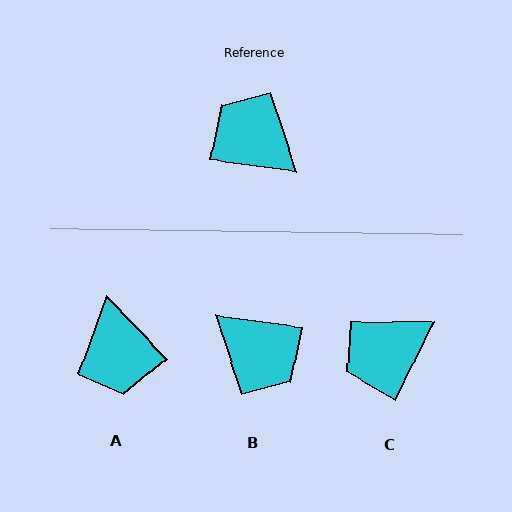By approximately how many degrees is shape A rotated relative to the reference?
Approximately 141 degrees counter-clockwise.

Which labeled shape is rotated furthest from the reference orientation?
B, about 180 degrees away.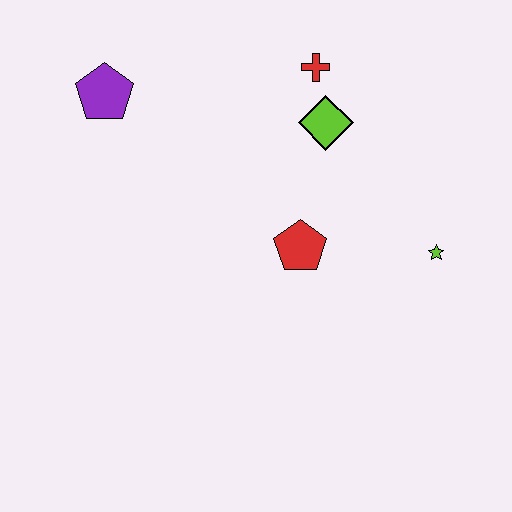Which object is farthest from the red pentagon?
The purple pentagon is farthest from the red pentagon.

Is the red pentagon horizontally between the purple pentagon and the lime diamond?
Yes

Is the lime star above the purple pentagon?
No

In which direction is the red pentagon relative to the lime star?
The red pentagon is to the left of the lime star.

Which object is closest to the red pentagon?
The lime diamond is closest to the red pentagon.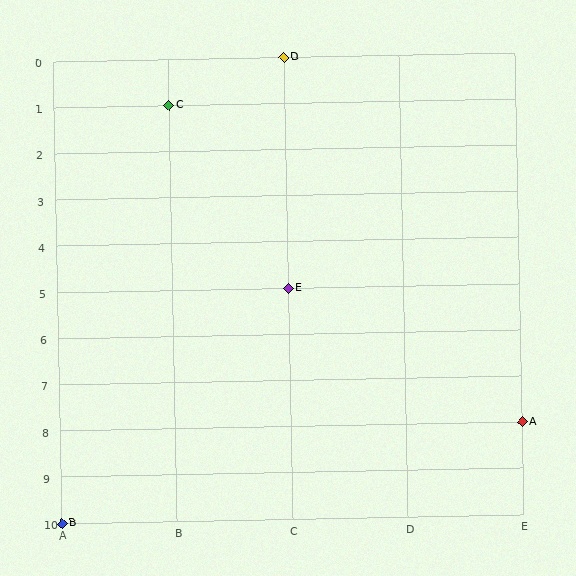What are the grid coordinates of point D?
Point D is at grid coordinates (C, 0).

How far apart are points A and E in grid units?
Points A and E are 2 columns and 3 rows apart (about 3.6 grid units diagonally).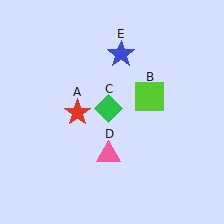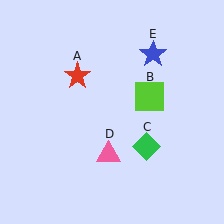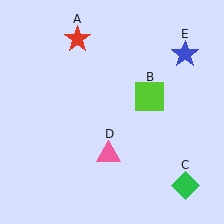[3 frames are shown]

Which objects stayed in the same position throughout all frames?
Lime square (object B) and pink triangle (object D) remained stationary.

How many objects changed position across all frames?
3 objects changed position: red star (object A), green diamond (object C), blue star (object E).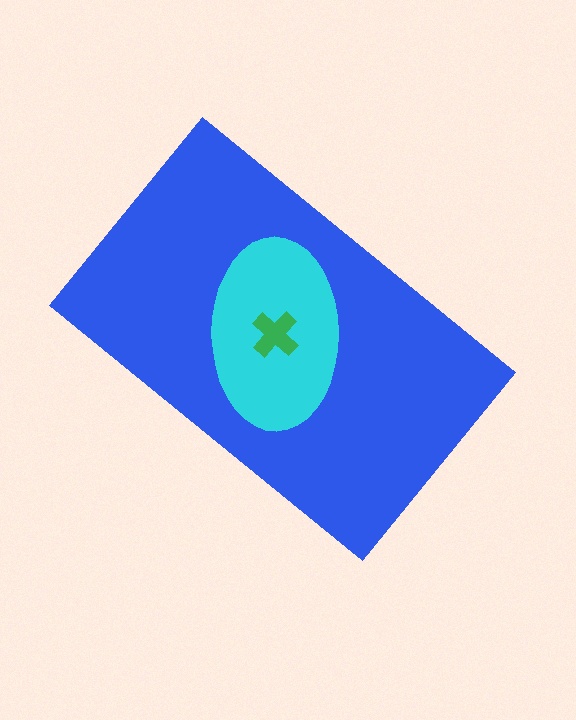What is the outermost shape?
The blue rectangle.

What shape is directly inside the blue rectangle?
The cyan ellipse.